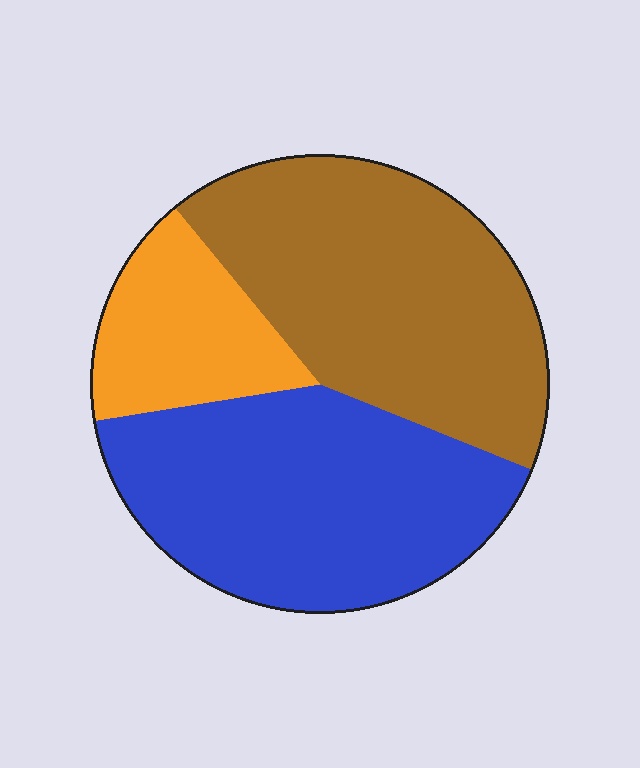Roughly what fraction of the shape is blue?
Blue covers 41% of the shape.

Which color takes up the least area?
Orange, at roughly 15%.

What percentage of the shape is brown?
Brown takes up about two fifths (2/5) of the shape.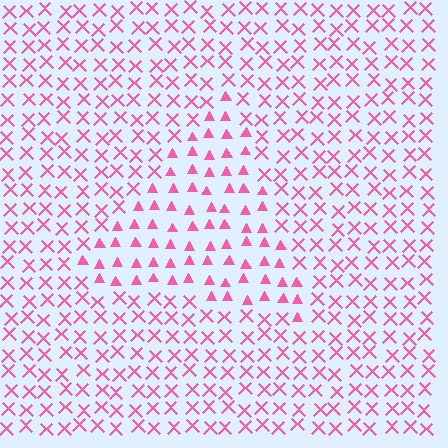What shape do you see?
I see a triangle.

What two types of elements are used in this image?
The image uses triangles inside the triangle region and X marks outside it.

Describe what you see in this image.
The image is filled with small pink elements arranged in a uniform grid. A triangle-shaped region contains triangles, while the surrounding area contains X marks. The boundary is defined purely by the change in element shape.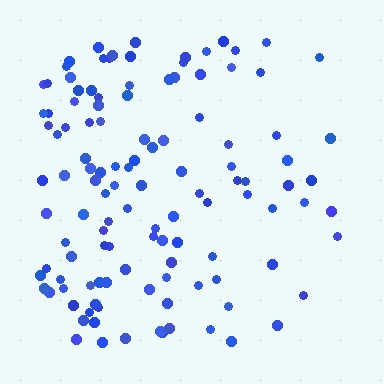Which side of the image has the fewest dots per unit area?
The right.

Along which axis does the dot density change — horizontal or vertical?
Horizontal.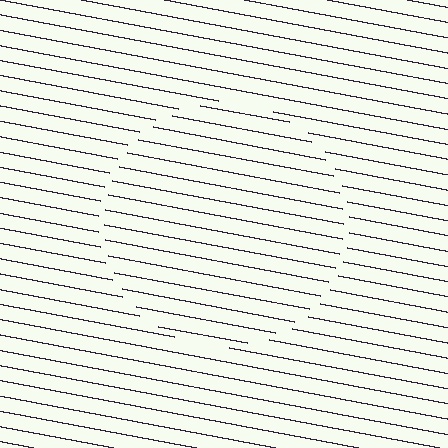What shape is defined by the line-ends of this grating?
An illusory circle. The interior of the shape contains the same grating, shifted by half a period — the contour is defined by the phase discontinuity where line-ends from the inner and outer gratings abut.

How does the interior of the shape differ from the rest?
The interior of the shape contains the same grating, shifted by half a period — the contour is defined by the phase discontinuity where line-ends from the inner and outer gratings abut.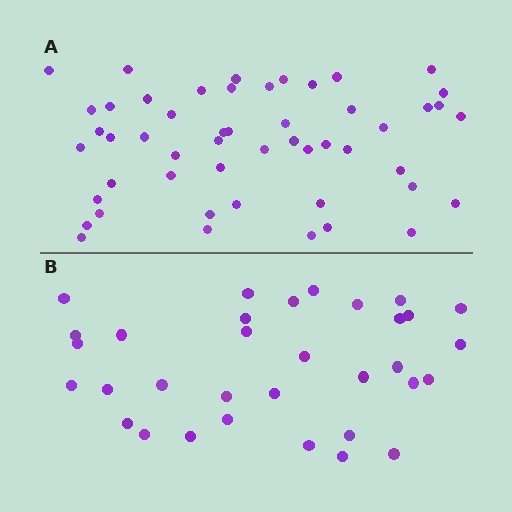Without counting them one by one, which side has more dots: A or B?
Region A (the top region) has more dots.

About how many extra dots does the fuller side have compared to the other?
Region A has approximately 20 more dots than region B.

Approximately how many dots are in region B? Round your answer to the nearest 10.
About 30 dots. (The exact count is 33, which rounds to 30.)